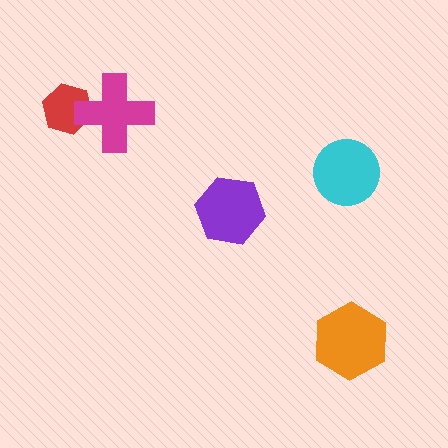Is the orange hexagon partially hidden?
No, no other shape covers it.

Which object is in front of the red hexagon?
The magenta cross is in front of the red hexagon.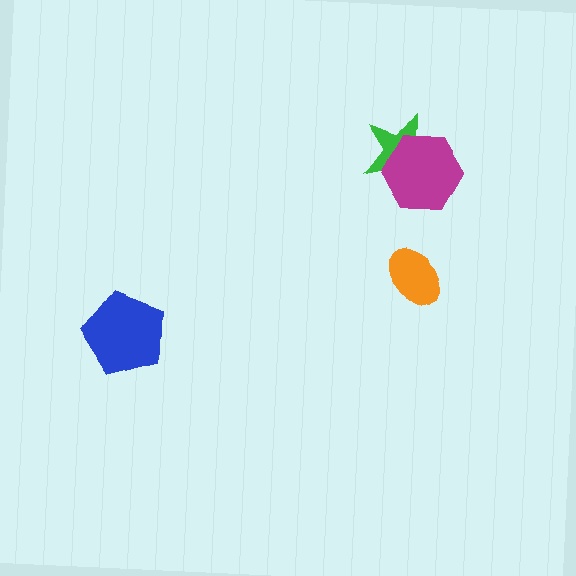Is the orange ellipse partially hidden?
No, no other shape covers it.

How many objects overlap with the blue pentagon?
0 objects overlap with the blue pentagon.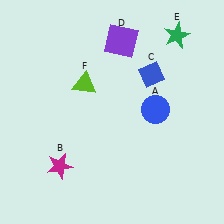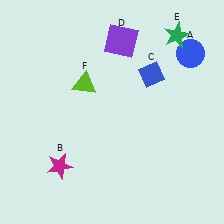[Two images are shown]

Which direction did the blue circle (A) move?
The blue circle (A) moved up.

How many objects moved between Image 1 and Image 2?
1 object moved between the two images.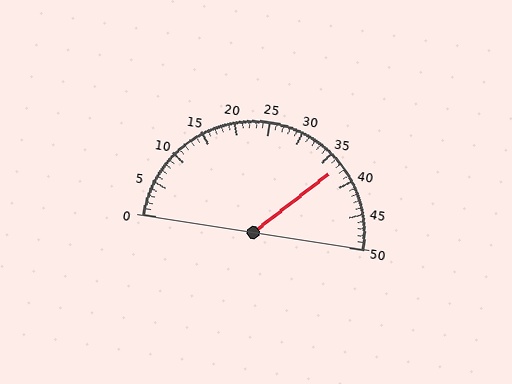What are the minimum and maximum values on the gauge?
The gauge ranges from 0 to 50.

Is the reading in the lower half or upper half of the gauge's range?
The reading is in the upper half of the range (0 to 50).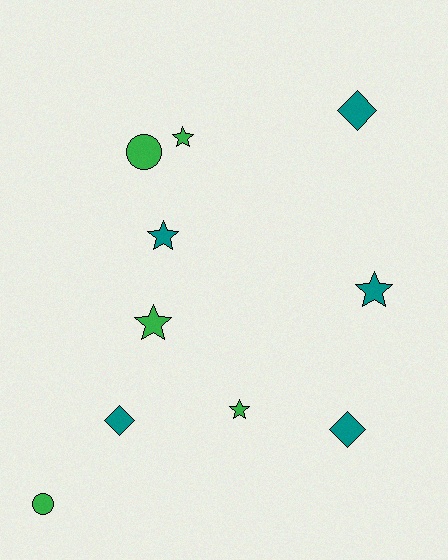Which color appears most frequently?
Teal, with 5 objects.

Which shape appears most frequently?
Star, with 5 objects.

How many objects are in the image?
There are 10 objects.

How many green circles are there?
There are 2 green circles.